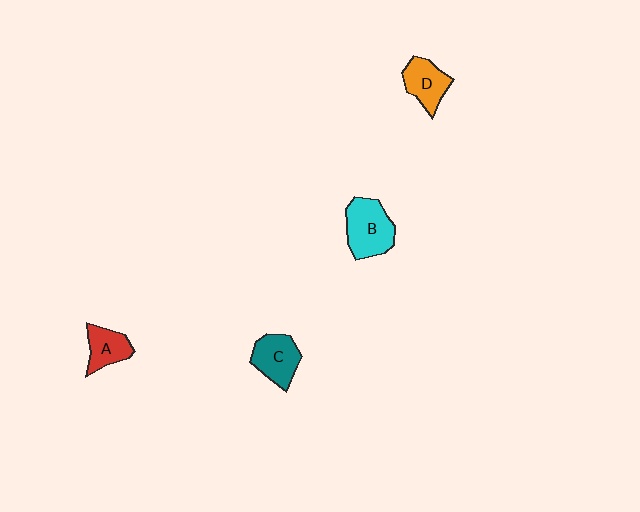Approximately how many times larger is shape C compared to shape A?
Approximately 1.2 times.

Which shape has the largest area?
Shape B (cyan).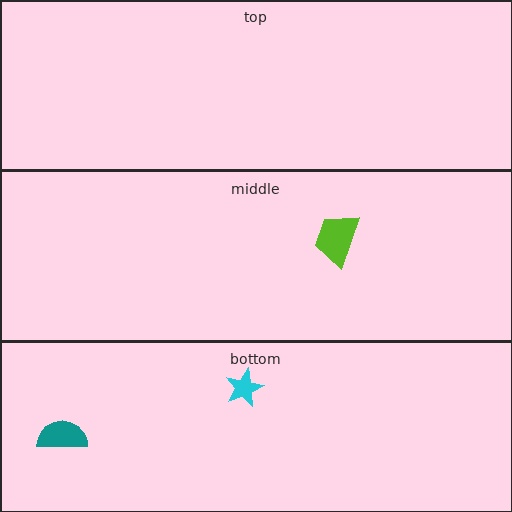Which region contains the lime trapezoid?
The middle region.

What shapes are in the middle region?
The lime trapezoid.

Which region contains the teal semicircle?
The bottom region.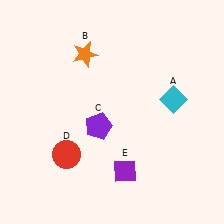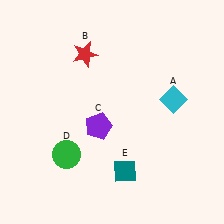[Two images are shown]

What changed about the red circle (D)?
In Image 1, D is red. In Image 2, it changed to green.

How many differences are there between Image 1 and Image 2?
There are 3 differences between the two images.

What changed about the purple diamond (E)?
In Image 1, E is purple. In Image 2, it changed to teal.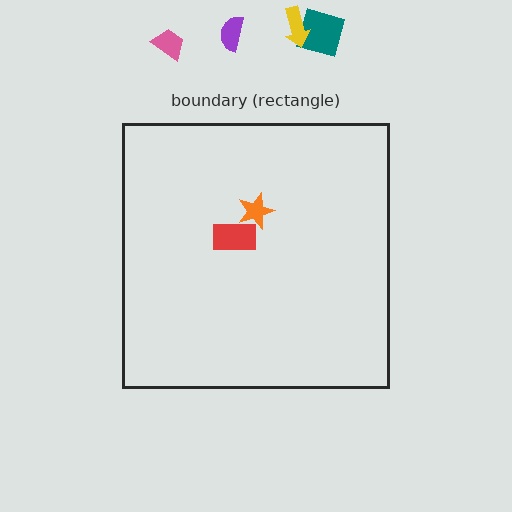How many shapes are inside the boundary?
2 inside, 4 outside.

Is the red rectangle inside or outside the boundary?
Inside.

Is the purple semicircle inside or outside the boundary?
Outside.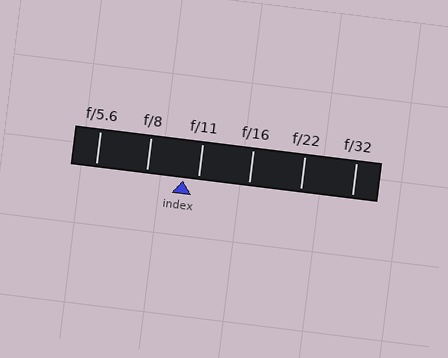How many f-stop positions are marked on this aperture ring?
There are 6 f-stop positions marked.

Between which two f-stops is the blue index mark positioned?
The index mark is between f/8 and f/11.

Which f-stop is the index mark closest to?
The index mark is closest to f/11.